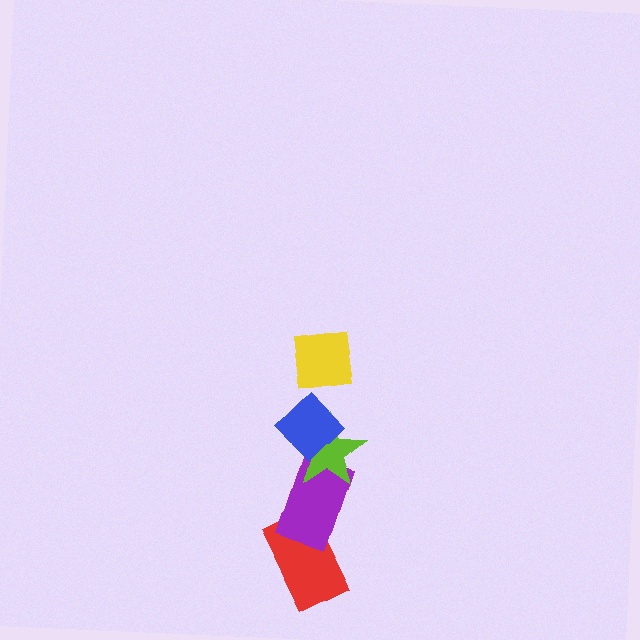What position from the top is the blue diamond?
The blue diamond is 2nd from the top.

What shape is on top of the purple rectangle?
The lime star is on top of the purple rectangle.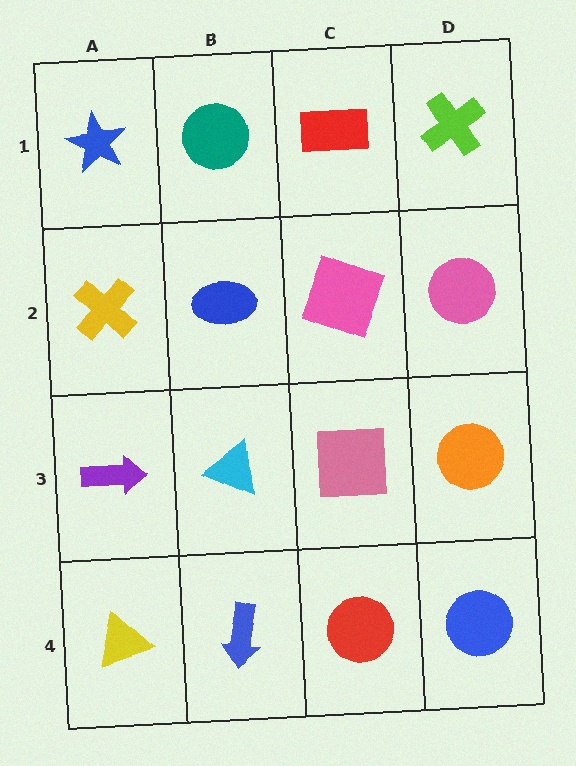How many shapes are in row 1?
4 shapes.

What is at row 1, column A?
A blue star.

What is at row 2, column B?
A blue ellipse.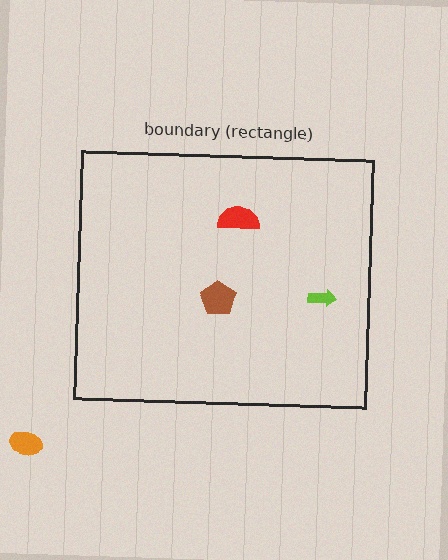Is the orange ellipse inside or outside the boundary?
Outside.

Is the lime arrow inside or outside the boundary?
Inside.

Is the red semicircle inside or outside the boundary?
Inside.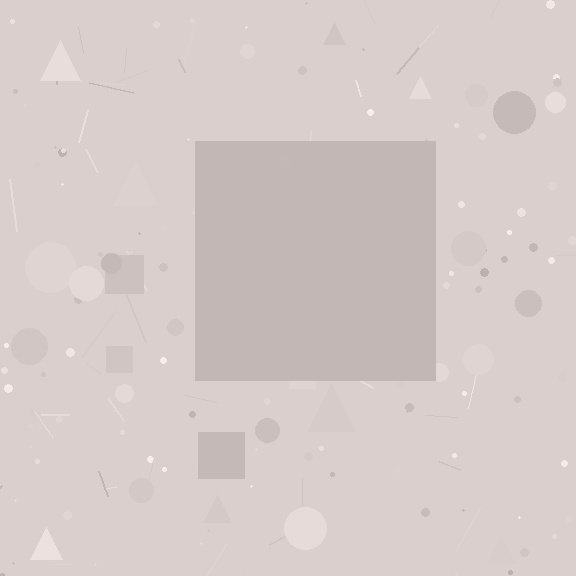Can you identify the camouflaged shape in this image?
The camouflaged shape is a square.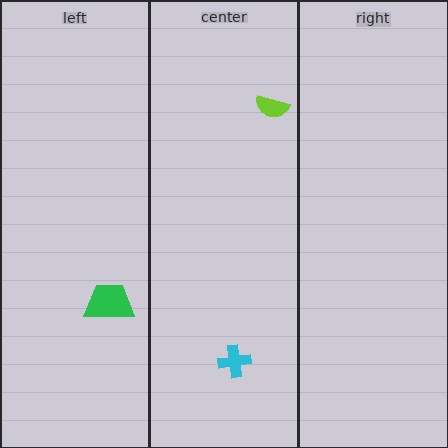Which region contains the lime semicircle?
The center region.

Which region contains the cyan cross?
The center region.